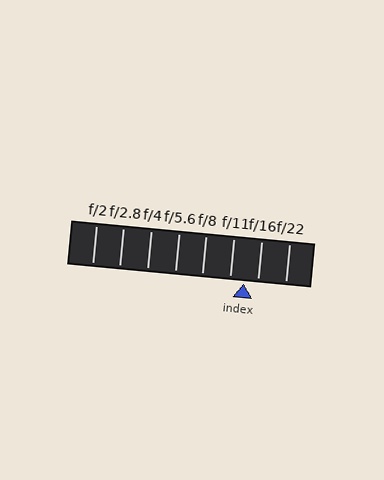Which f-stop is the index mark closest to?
The index mark is closest to f/11.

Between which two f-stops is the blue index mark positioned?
The index mark is between f/11 and f/16.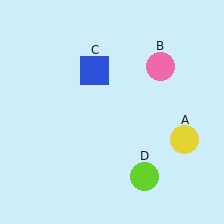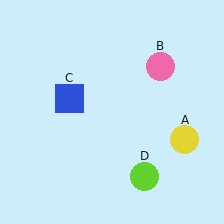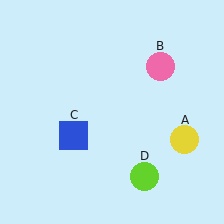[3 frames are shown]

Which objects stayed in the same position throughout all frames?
Yellow circle (object A) and pink circle (object B) and lime circle (object D) remained stationary.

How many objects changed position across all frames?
1 object changed position: blue square (object C).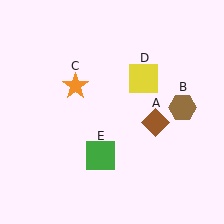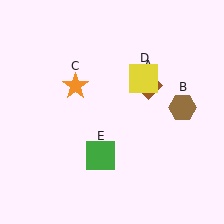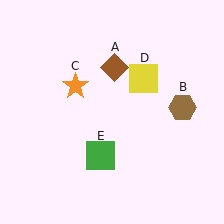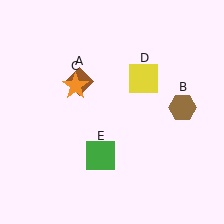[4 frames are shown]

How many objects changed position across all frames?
1 object changed position: brown diamond (object A).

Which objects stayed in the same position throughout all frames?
Brown hexagon (object B) and orange star (object C) and yellow square (object D) and green square (object E) remained stationary.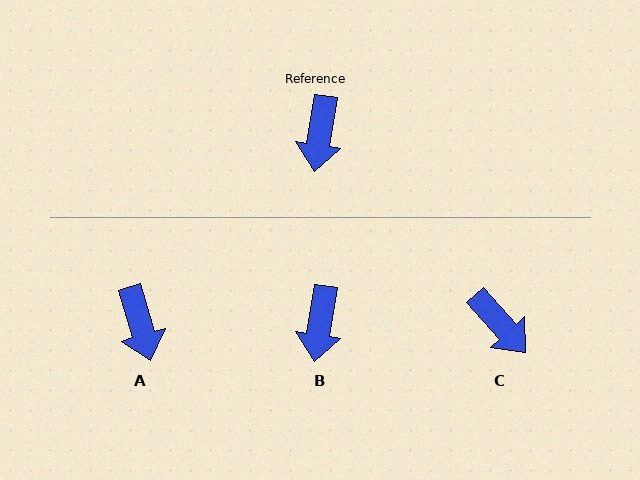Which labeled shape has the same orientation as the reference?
B.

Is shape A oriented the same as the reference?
No, it is off by about 25 degrees.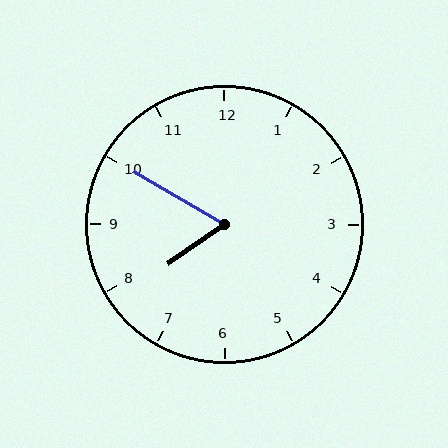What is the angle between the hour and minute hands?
Approximately 65 degrees.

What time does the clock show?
7:50.